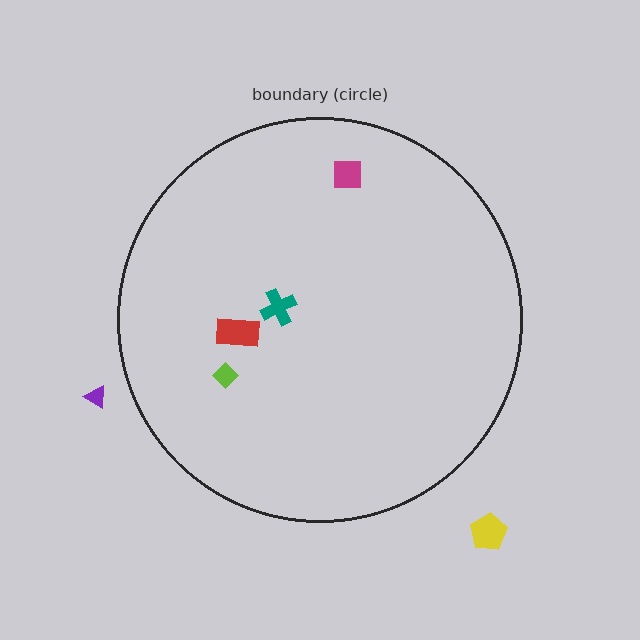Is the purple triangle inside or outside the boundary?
Outside.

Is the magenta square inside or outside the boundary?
Inside.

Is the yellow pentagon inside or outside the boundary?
Outside.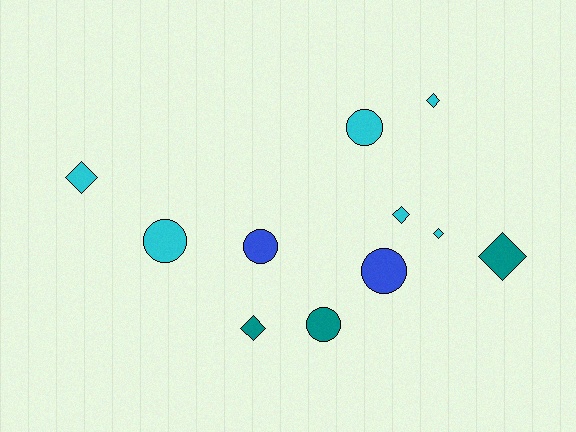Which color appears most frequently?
Cyan, with 6 objects.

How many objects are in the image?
There are 11 objects.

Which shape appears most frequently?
Diamond, with 6 objects.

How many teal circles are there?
There is 1 teal circle.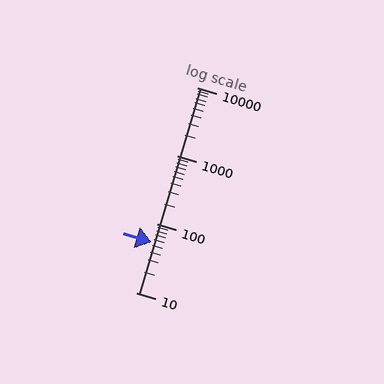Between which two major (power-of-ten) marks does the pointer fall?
The pointer is between 10 and 100.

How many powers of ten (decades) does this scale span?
The scale spans 3 decades, from 10 to 10000.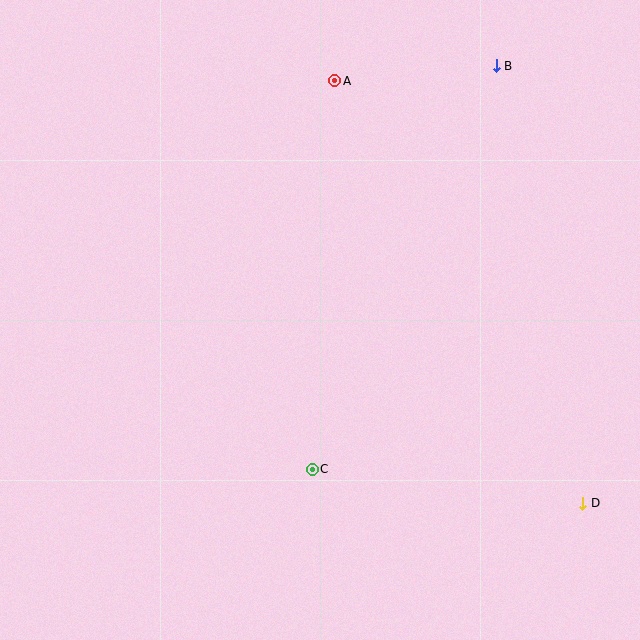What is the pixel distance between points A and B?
The distance between A and B is 162 pixels.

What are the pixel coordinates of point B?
Point B is at (496, 66).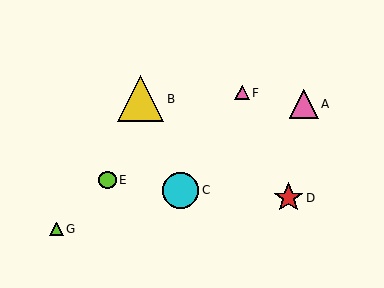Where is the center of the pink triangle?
The center of the pink triangle is at (242, 93).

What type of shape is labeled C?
Shape C is a cyan circle.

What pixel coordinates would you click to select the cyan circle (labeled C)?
Click at (181, 190) to select the cyan circle C.